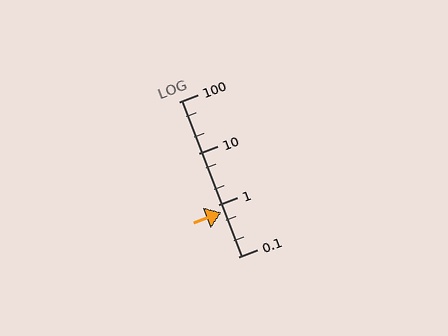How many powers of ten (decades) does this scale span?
The scale spans 3 decades, from 0.1 to 100.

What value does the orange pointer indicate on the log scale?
The pointer indicates approximately 0.73.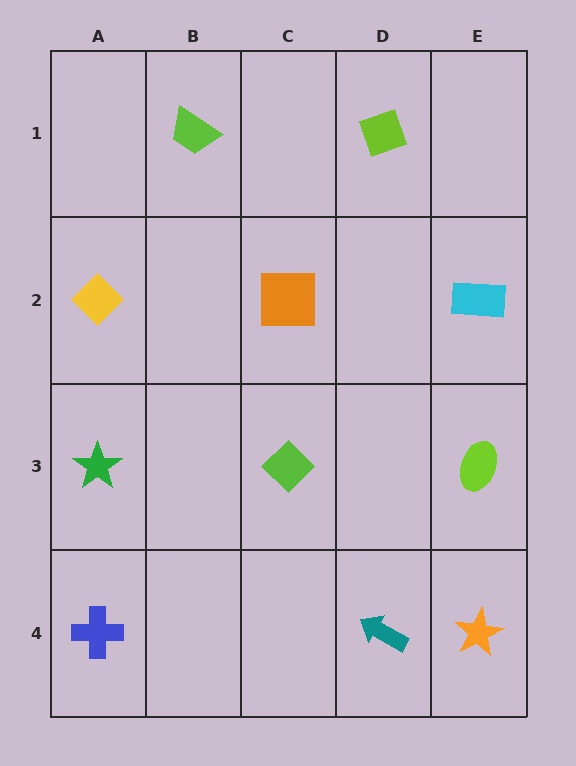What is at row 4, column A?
A blue cross.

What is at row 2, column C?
An orange square.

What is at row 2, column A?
A yellow diamond.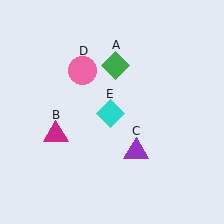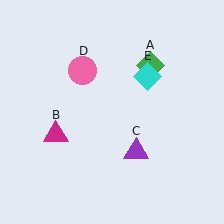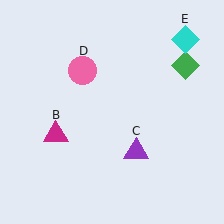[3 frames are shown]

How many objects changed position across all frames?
2 objects changed position: green diamond (object A), cyan diamond (object E).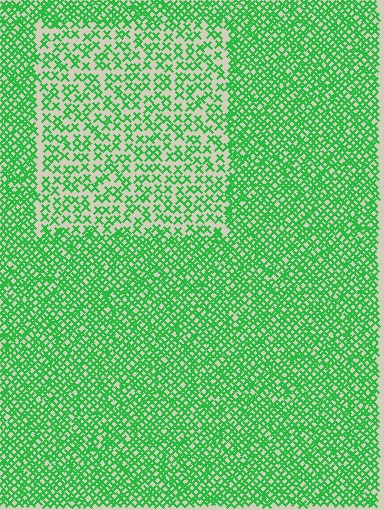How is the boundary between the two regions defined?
The boundary is defined by a change in element density (approximately 2.0x ratio). All elements are the same color, size, and shape.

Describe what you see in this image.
The image contains small green elements arranged at two different densities. A rectangle-shaped region is visible where the elements are less densely packed than the surrounding area.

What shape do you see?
I see a rectangle.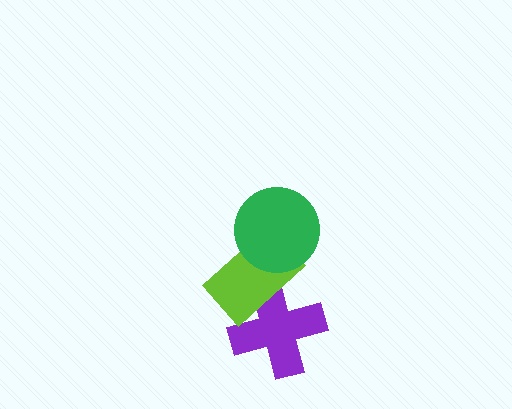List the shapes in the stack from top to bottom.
From top to bottom: the green circle, the lime rectangle, the purple cross.